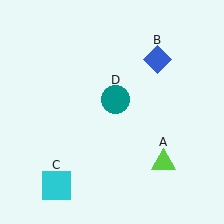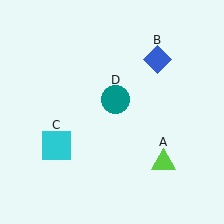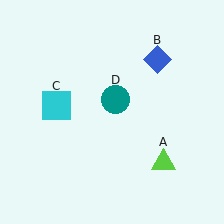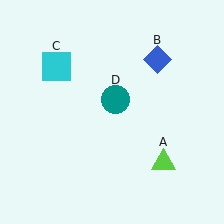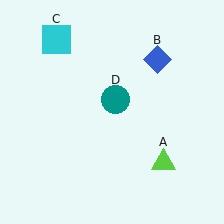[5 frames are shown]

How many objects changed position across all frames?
1 object changed position: cyan square (object C).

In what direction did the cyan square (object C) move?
The cyan square (object C) moved up.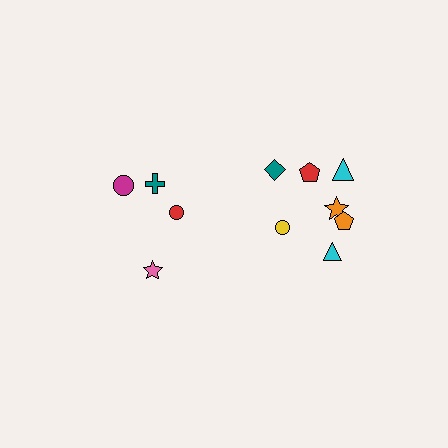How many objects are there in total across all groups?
There are 11 objects.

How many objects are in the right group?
There are 7 objects.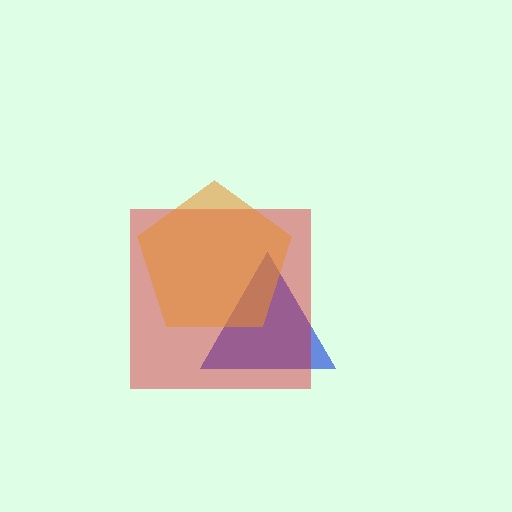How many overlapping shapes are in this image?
There are 3 overlapping shapes in the image.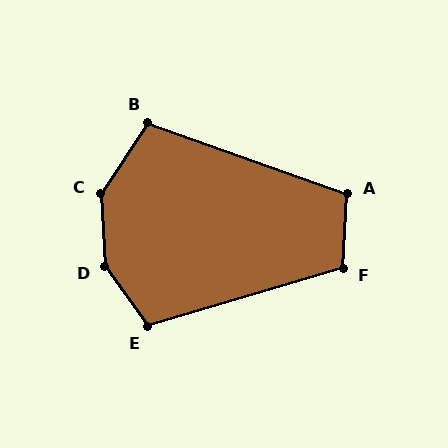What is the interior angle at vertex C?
Approximately 144 degrees (obtuse).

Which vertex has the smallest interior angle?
B, at approximately 104 degrees.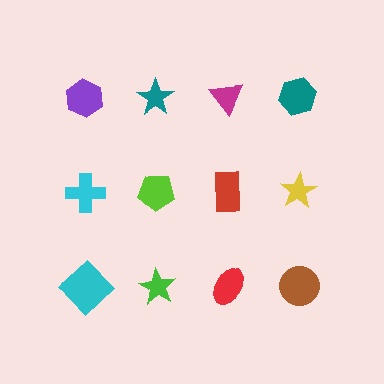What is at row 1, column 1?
A purple hexagon.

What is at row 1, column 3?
A magenta triangle.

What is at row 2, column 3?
A red rectangle.